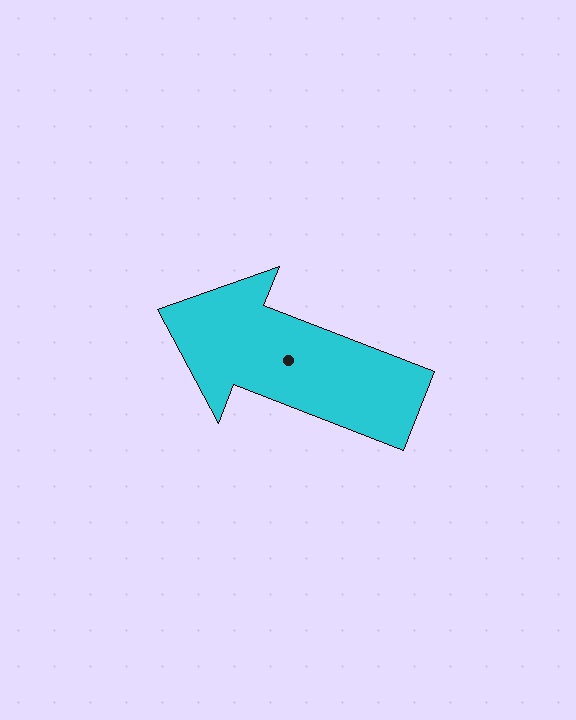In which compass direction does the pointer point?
West.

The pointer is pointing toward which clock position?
Roughly 10 o'clock.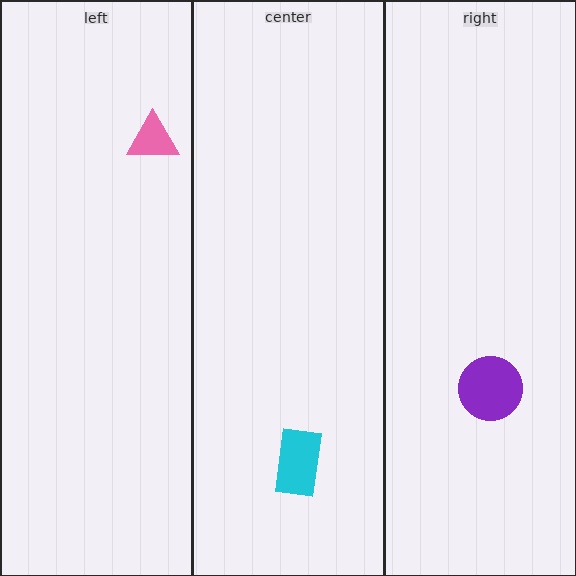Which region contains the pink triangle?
The left region.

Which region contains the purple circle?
The right region.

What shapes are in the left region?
The pink triangle.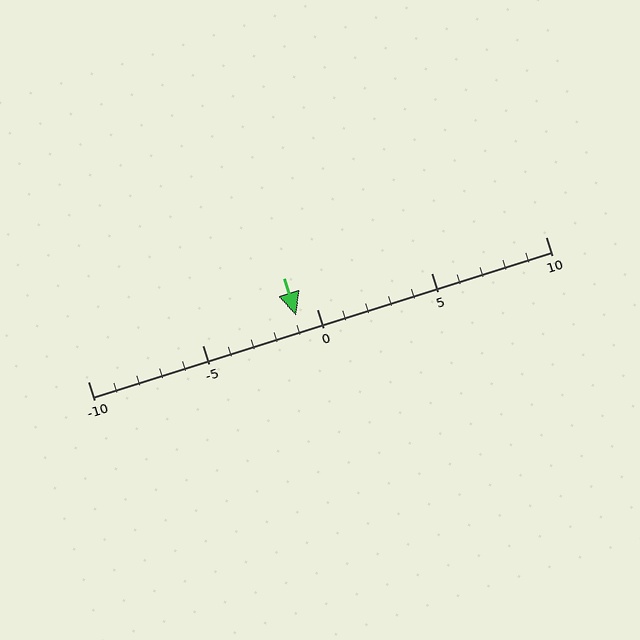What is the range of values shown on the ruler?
The ruler shows values from -10 to 10.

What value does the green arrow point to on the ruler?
The green arrow points to approximately -1.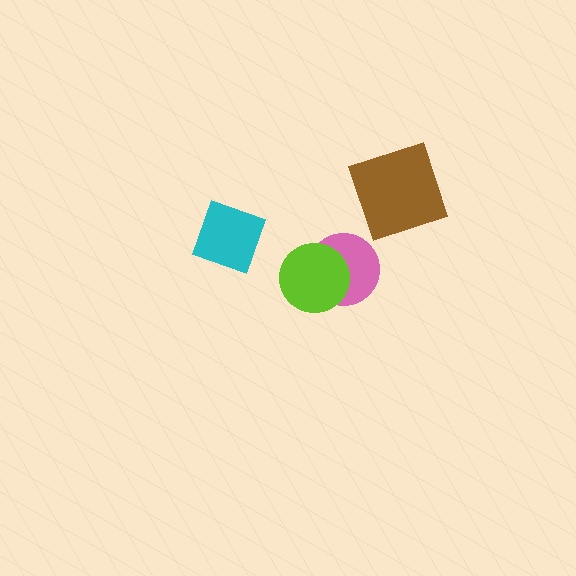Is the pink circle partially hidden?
Yes, it is partially covered by another shape.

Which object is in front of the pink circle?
The lime circle is in front of the pink circle.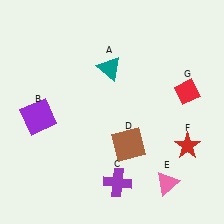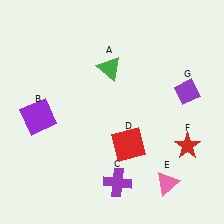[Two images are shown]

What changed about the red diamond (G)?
In Image 1, G is red. In Image 2, it changed to purple.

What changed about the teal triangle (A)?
In Image 1, A is teal. In Image 2, it changed to green.